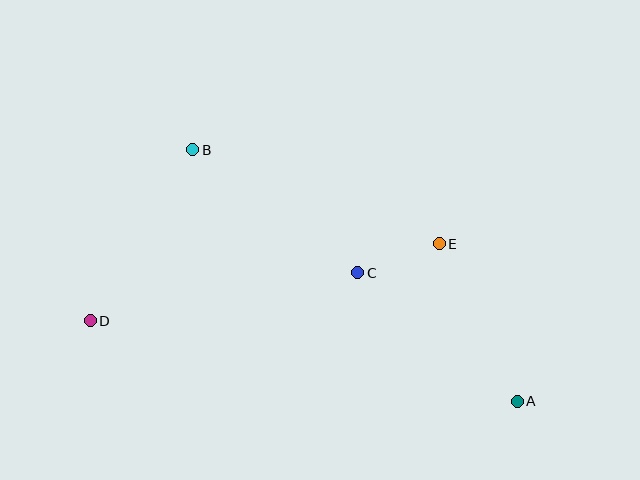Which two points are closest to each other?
Points C and E are closest to each other.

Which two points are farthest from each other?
Points A and D are farthest from each other.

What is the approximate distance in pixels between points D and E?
The distance between D and E is approximately 358 pixels.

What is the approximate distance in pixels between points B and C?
The distance between B and C is approximately 206 pixels.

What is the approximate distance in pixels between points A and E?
The distance between A and E is approximately 175 pixels.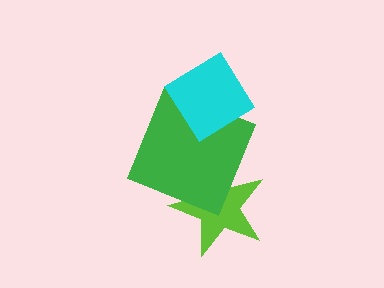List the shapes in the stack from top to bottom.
From top to bottom: the cyan diamond, the green square, the lime star.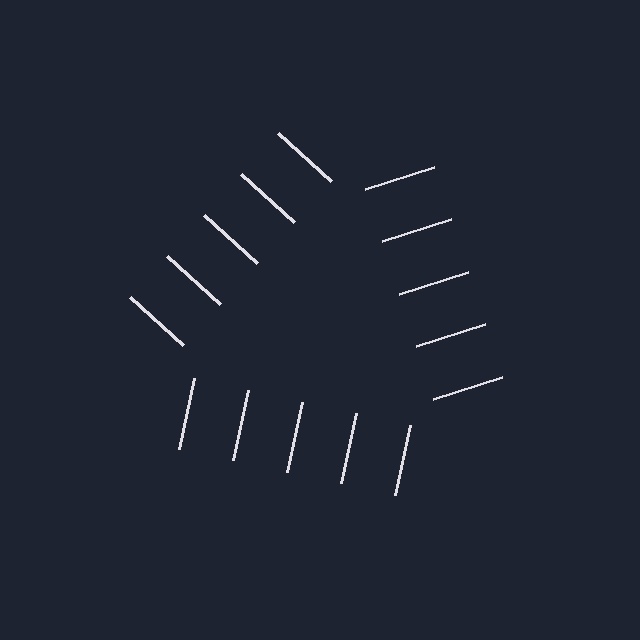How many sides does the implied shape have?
3 sides — the line-ends trace a triangle.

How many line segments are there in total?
15 — 5 along each of the 3 edges.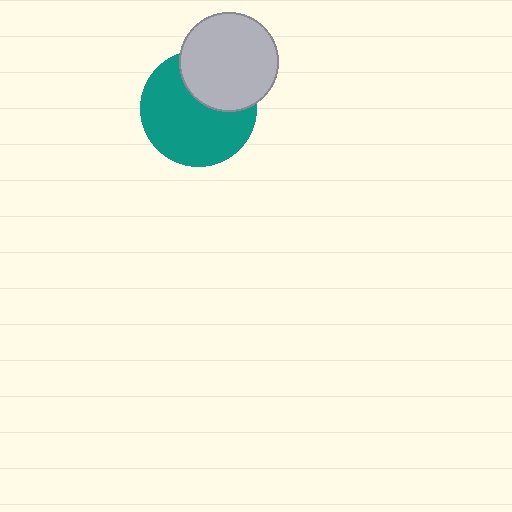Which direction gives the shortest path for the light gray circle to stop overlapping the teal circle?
Moving up gives the shortest separation.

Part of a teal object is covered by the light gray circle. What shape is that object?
It is a circle.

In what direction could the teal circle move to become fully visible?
The teal circle could move down. That would shift it out from behind the light gray circle entirely.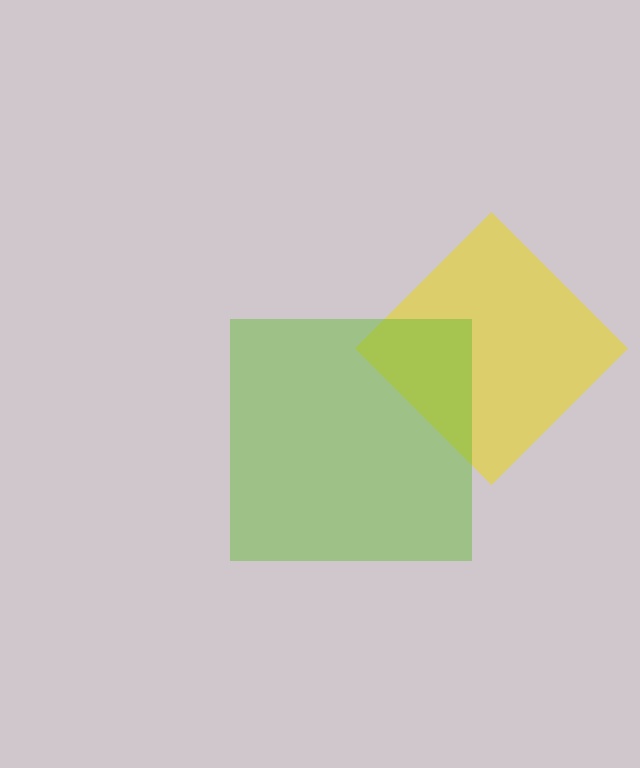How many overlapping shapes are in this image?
There are 2 overlapping shapes in the image.